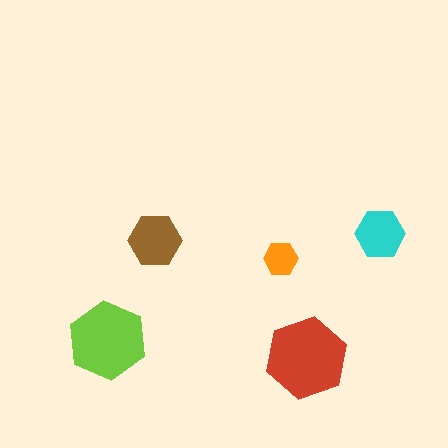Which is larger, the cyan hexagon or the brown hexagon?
The brown one.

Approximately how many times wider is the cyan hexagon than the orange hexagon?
About 1.5 times wider.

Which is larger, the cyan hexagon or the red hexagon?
The red one.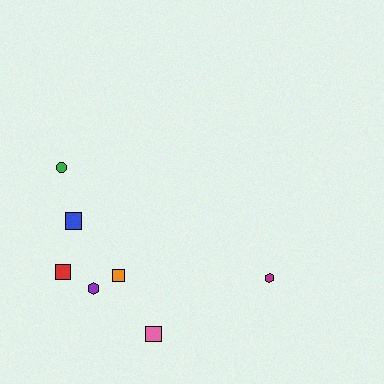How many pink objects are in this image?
There is 1 pink object.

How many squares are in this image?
There are 4 squares.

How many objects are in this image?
There are 7 objects.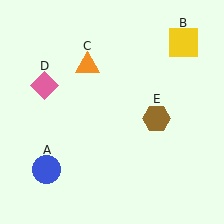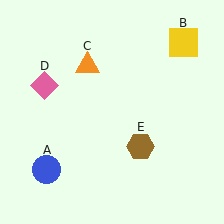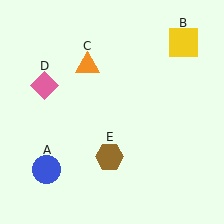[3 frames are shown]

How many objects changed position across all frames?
1 object changed position: brown hexagon (object E).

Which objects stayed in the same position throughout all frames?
Blue circle (object A) and yellow square (object B) and orange triangle (object C) and pink diamond (object D) remained stationary.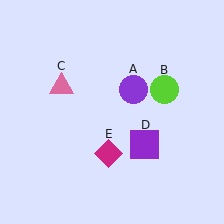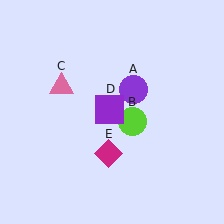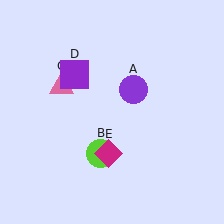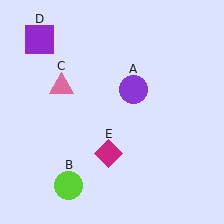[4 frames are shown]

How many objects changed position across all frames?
2 objects changed position: lime circle (object B), purple square (object D).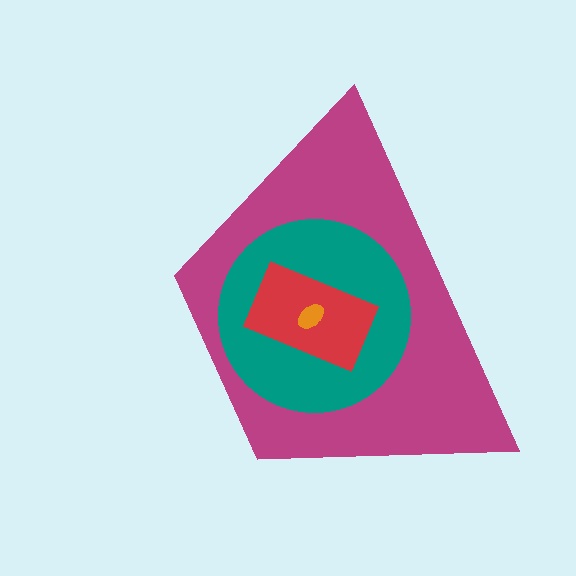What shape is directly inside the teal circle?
The red rectangle.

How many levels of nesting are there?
4.